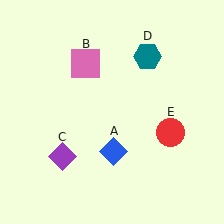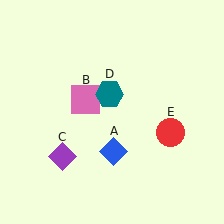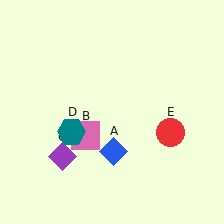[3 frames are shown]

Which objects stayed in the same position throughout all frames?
Blue diamond (object A) and purple diamond (object C) and red circle (object E) remained stationary.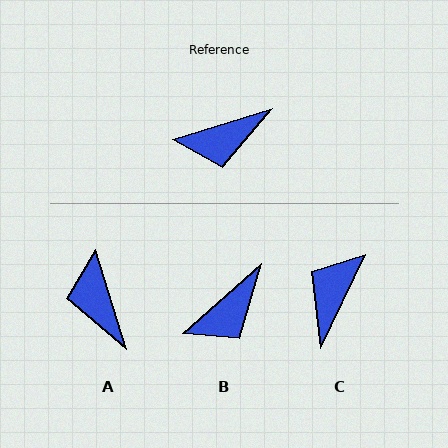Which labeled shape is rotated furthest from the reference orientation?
C, about 133 degrees away.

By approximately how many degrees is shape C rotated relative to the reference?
Approximately 133 degrees clockwise.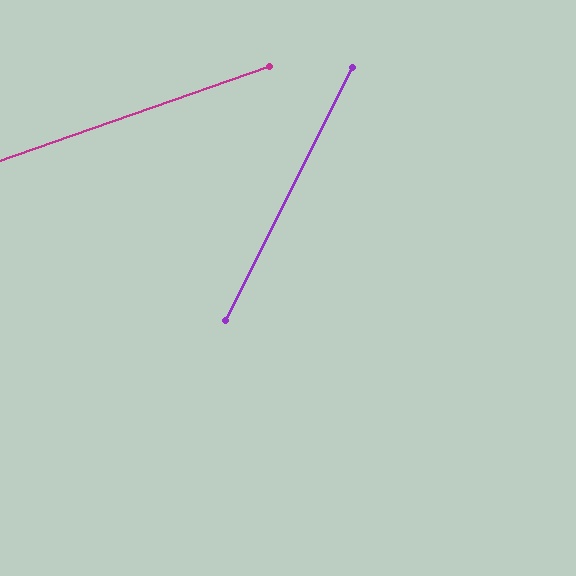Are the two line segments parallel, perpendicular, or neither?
Neither parallel nor perpendicular — they differ by about 44°.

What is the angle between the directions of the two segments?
Approximately 44 degrees.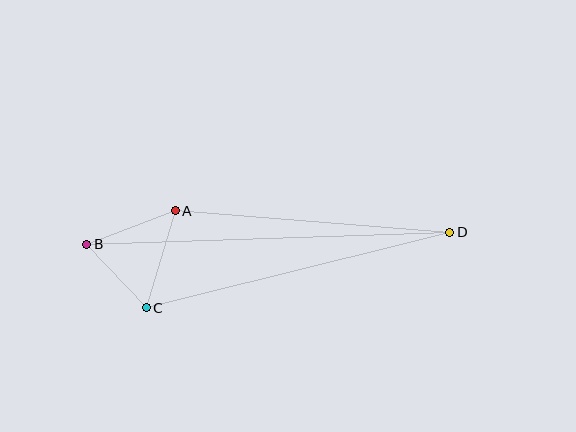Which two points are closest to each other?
Points B and C are closest to each other.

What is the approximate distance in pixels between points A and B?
The distance between A and B is approximately 94 pixels.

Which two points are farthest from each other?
Points B and D are farthest from each other.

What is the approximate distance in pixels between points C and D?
The distance between C and D is approximately 312 pixels.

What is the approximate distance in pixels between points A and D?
The distance between A and D is approximately 275 pixels.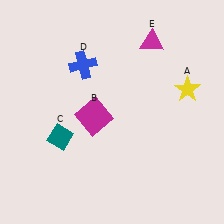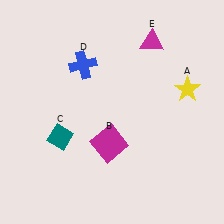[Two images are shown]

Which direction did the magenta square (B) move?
The magenta square (B) moved down.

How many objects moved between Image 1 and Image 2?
1 object moved between the two images.